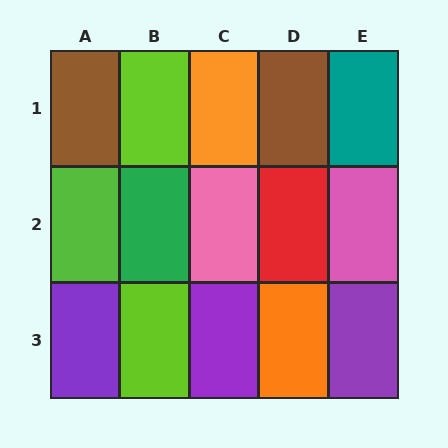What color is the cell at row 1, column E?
Teal.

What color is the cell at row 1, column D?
Brown.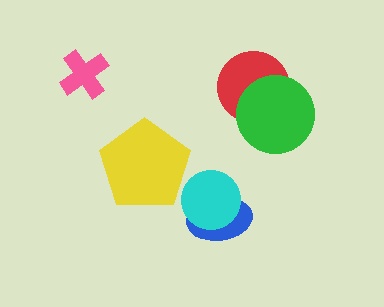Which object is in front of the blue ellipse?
The cyan circle is in front of the blue ellipse.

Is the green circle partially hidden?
No, no other shape covers it.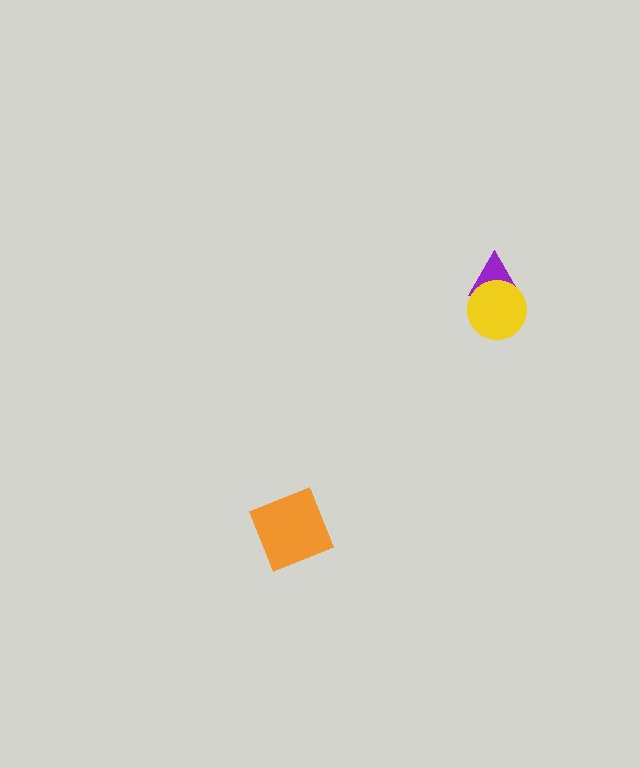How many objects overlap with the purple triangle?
1 object overlaps with the purple triangle.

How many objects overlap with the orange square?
0 objects overlap with the orange square.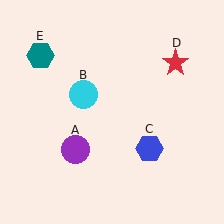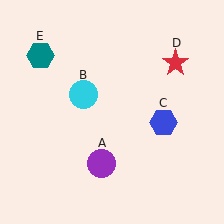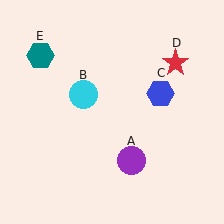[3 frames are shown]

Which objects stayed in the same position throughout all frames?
Cyan circle (object B) and red star (object D) and teal hexagon (object E) remained stationary.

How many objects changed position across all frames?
2 objects changed position: purple circle (object A), blue hexagon (object C).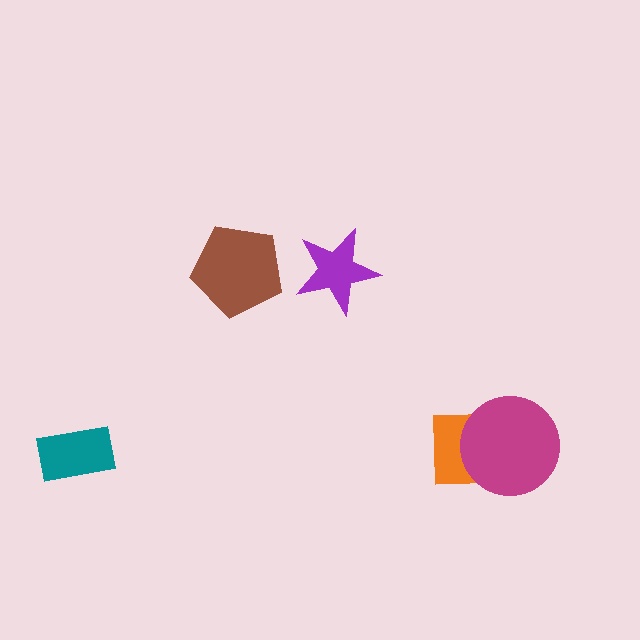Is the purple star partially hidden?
No, no other shape covers it.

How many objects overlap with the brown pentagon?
0 objects overlap with the brown pentagon.